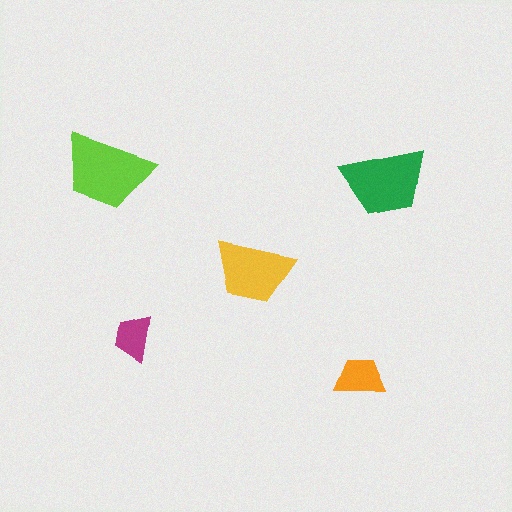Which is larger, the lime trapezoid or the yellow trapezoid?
The lime one.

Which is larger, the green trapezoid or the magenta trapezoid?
The green one.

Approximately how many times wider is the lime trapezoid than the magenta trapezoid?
About 2 times wider.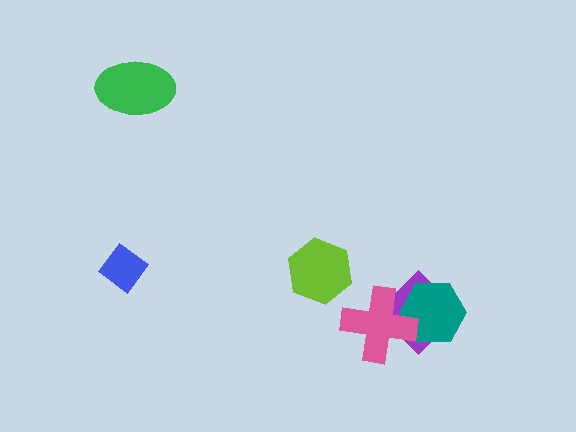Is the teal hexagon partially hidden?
Yes, it is partially covered by another shape.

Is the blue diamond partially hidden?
No, no other shape covers it.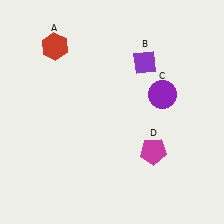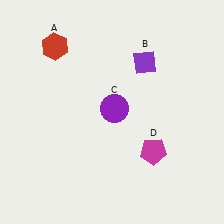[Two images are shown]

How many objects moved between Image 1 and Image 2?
1 object moved between the two images.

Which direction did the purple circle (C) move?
The purple circle (C) moved left.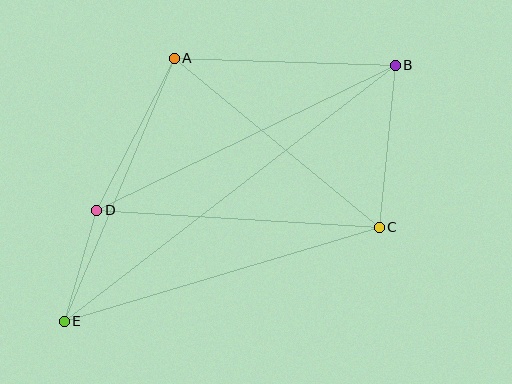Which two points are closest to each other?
Points D and E are closest to each other.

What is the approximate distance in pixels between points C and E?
The distance between C and E is approximately 329 pixels.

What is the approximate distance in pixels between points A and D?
The distance between A and D is approximately 170 pixels.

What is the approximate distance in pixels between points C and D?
The distance between C and D is approximately 283 pixels.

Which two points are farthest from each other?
Points B and E are farthest from each other.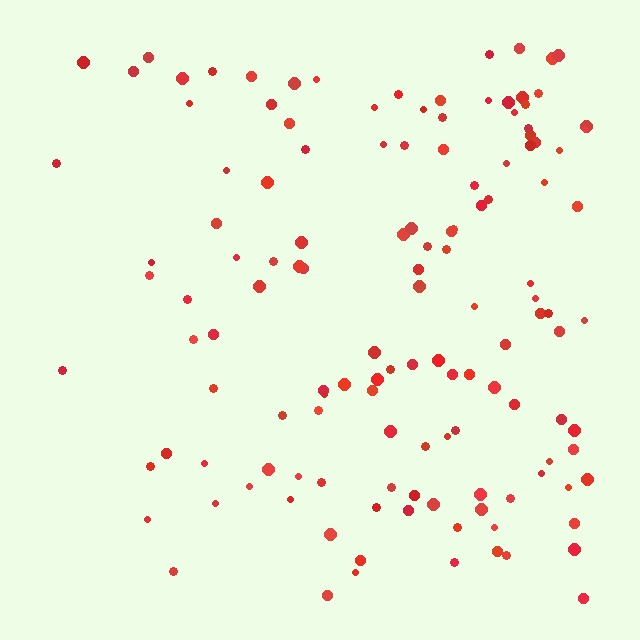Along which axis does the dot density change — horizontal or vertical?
Horizontal.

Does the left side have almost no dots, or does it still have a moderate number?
Still a moderate number, just noticeably fewer than the right.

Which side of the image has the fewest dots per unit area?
The left.